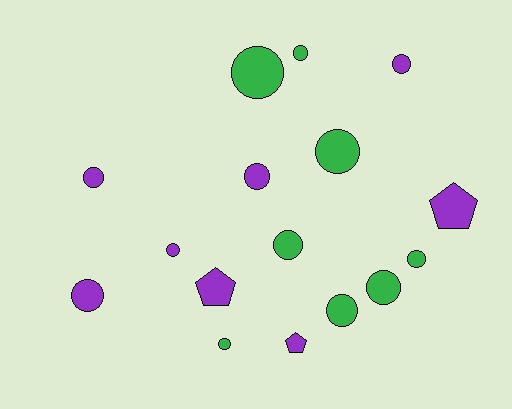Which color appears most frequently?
Purple, with 8 objects.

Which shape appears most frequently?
Circle, with 13 objects.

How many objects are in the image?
There are 16 objects.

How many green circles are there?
There are 8 green circles.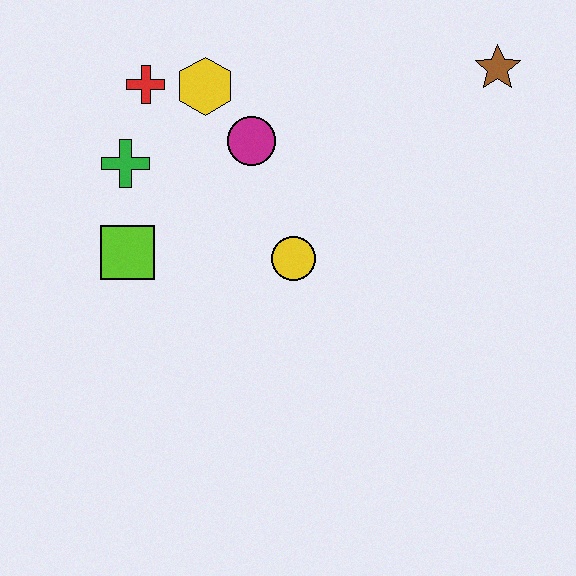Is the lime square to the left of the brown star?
Yes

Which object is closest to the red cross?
The yellow hexagon is closest to the red cross.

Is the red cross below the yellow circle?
No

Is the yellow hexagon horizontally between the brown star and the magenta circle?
No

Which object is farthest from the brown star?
The lime square is farthest from the brown star.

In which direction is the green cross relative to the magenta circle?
The green cross is to the left of the magenta circle.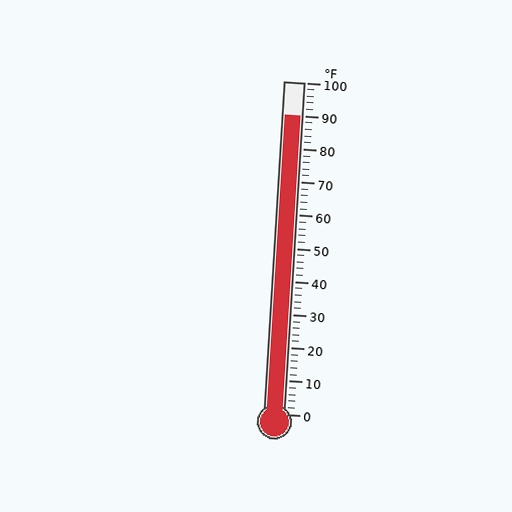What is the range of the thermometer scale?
The thermometer scale ranges from 0°F to 100°F.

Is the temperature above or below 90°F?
The temperature is at 90°F.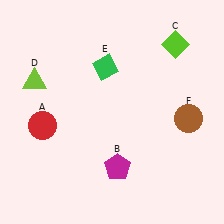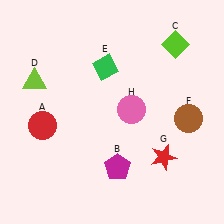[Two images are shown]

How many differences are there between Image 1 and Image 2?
There are 2 differences between the two images.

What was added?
A red star (G), a pink circle (H) were added in Image 2.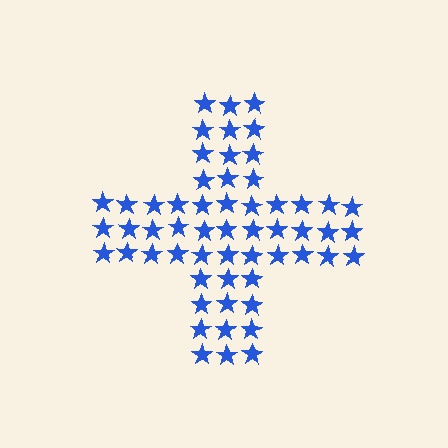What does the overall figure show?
The overall figure shows a cross.